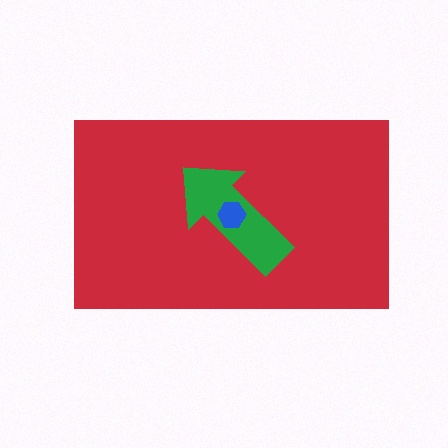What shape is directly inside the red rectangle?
The green arrow.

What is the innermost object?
The blue hexagon.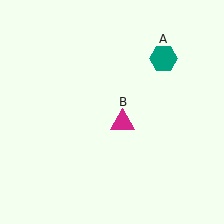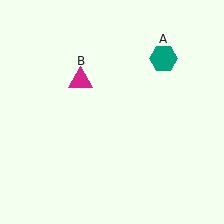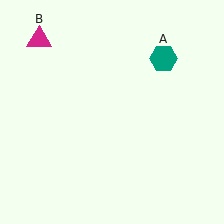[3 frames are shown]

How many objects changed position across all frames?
1 object changed position: magenta triangle (object B).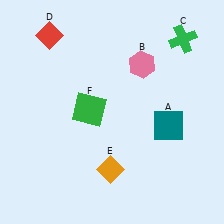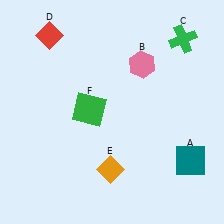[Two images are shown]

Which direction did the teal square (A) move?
The teal square (A) moved down.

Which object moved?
The teal square (A) moved down.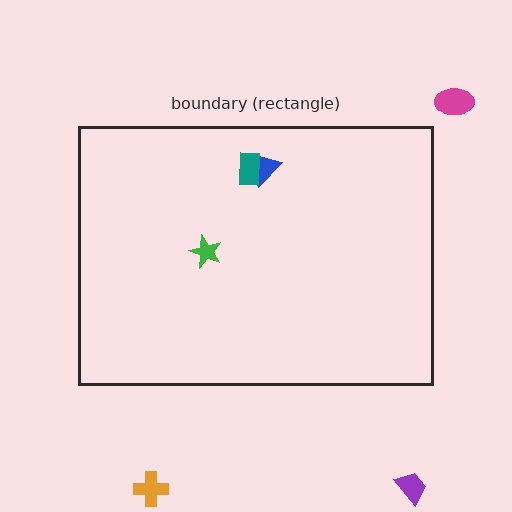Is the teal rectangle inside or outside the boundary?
Inside.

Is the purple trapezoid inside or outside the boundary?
Outside.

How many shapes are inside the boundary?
3 inside, 3 outside.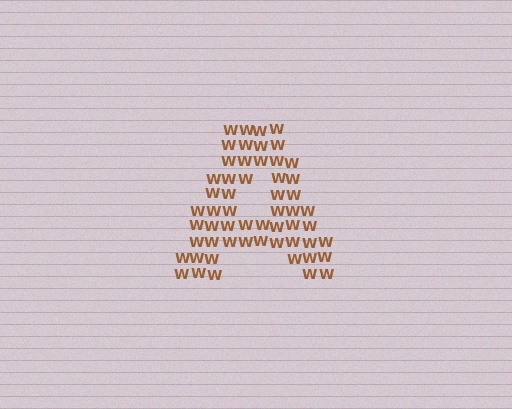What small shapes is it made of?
It is made of small letter W's.